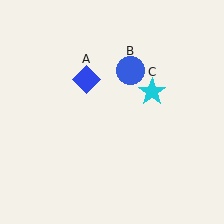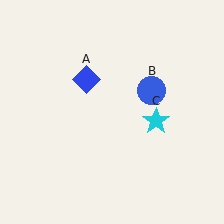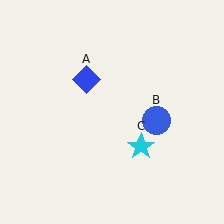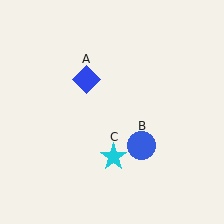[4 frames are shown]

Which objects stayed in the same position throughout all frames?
Blue diamond (object A) remained stationary.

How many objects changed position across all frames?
2 objects changed position: blue circle (object B), cyan star (object C).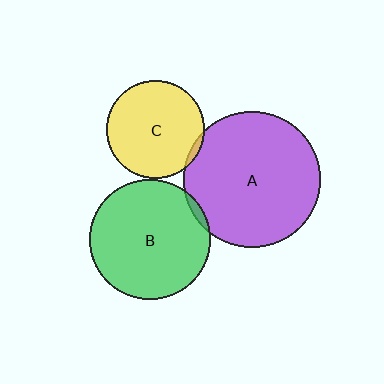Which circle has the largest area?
Circle A (purple).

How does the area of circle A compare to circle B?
Approximately 1.3 times.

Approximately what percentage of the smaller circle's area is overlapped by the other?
Approximately 5%.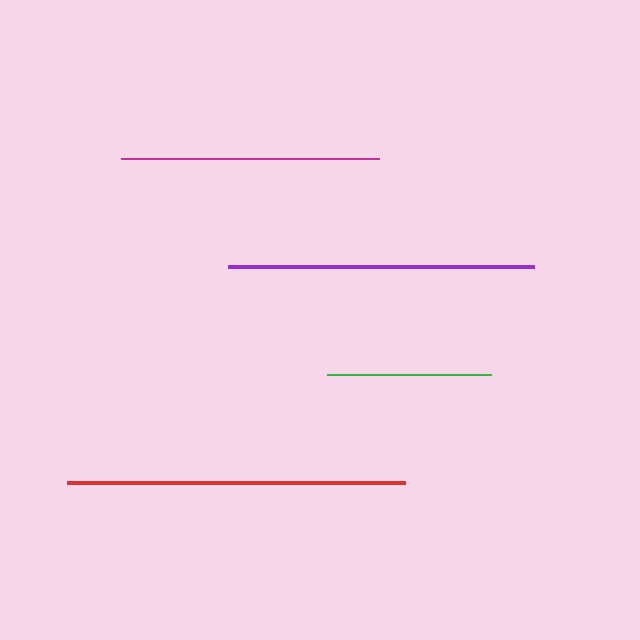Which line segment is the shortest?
The green line is the shortest at approximately 165 pixels.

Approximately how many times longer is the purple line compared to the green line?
The purple line is approximately 1.9 times the length of the green line.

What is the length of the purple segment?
The purple segment is approximately 307 pixels long.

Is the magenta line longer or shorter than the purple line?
The purple line is longer than the magenta line.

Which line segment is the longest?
The red line is the longest at approximately 338 pixels.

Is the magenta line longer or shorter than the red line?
The red line is longer than the magenta line.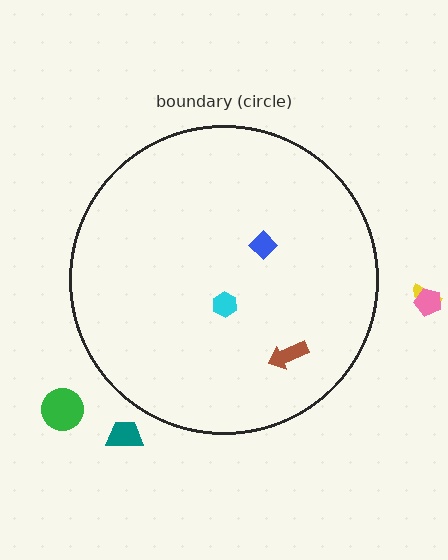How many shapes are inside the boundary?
3 inside, 4 outside.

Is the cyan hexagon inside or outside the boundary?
Inside.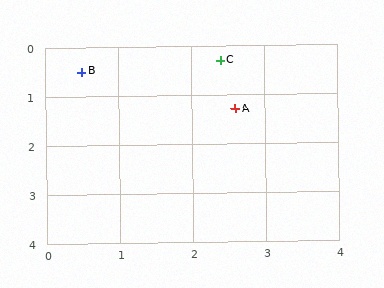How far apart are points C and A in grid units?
Points C and A are about 1.0 grid units apart.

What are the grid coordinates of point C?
Point C is at approximately (2.4, 0.3).